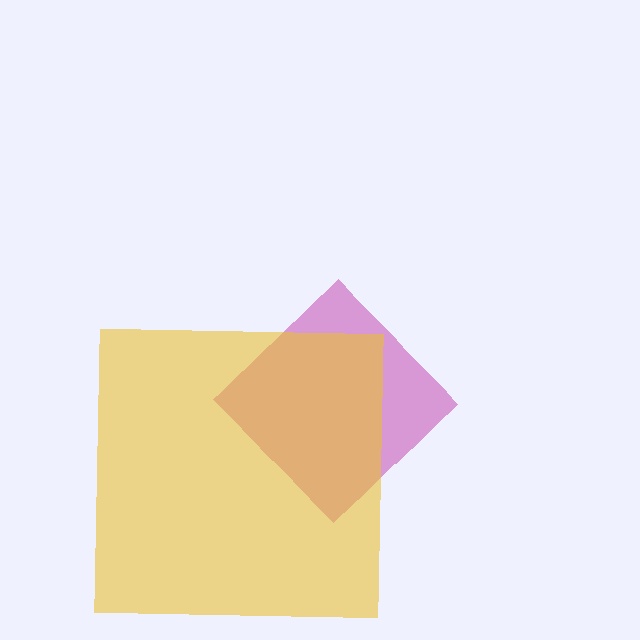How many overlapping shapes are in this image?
There are 2 overlapping shapes in the image.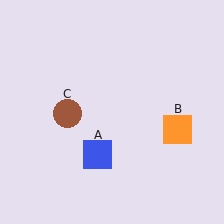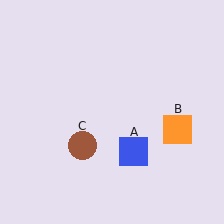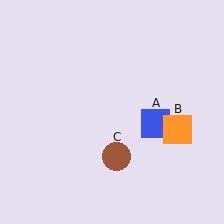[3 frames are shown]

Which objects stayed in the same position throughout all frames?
Orange square (object B) remained stationary.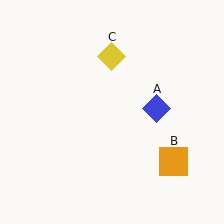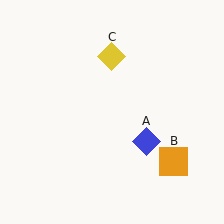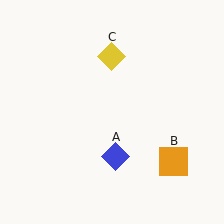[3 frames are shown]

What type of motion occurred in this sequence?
The blue diamond (object A) rotated clockwise around the center of the scene.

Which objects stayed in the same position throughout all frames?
Orange square (object B) and yellow diamond (object C) remained stationary.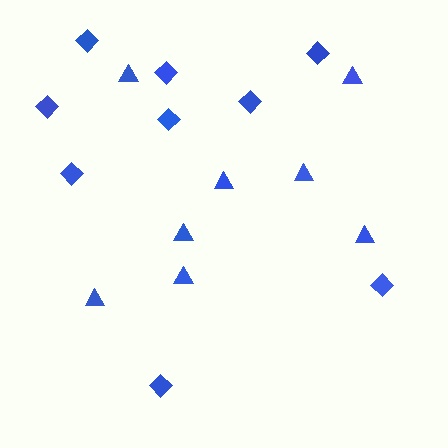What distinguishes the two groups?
There are 2 groups: one group of triangles (8) and one group of diamonds (9).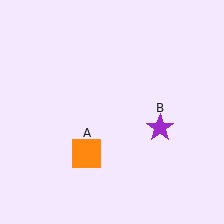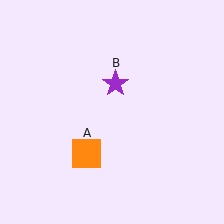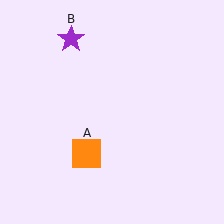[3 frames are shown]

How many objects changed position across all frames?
1 object changed position: purple star (object B).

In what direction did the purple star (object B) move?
The purple star (object B) moved up and to the left.